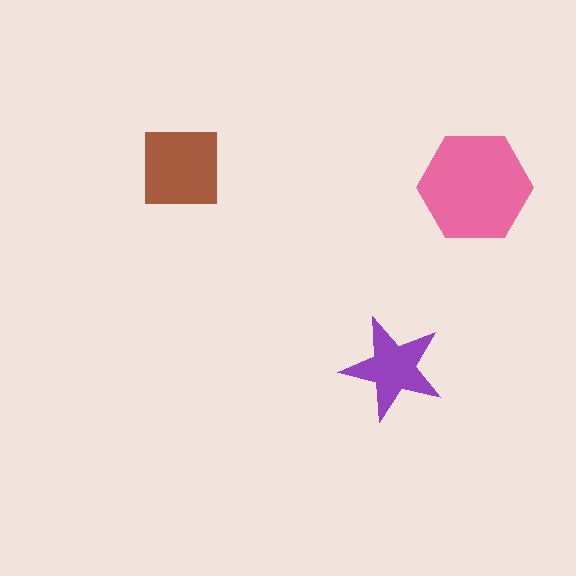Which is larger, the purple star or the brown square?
The brown square.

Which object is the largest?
The pink hexagon.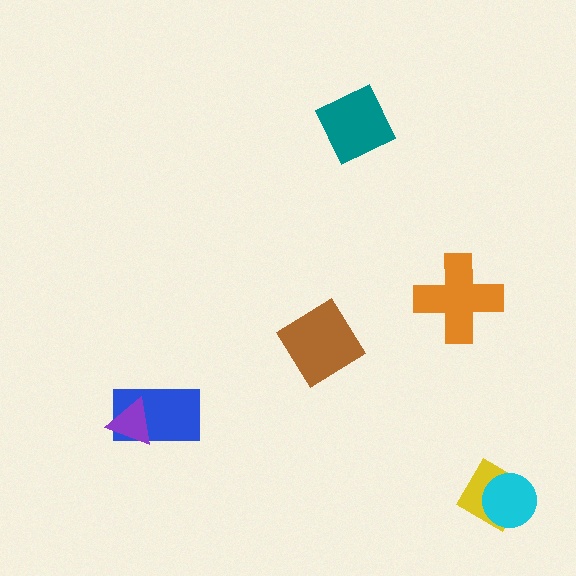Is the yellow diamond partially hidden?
Yes, it is partially covered by another shape.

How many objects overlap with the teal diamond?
0 objects overlap with the teal diamond.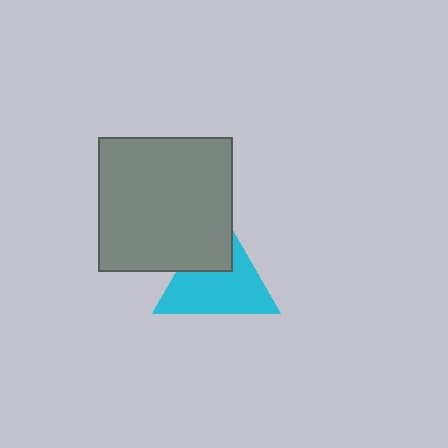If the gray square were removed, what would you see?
You would see the complete cyan triangle.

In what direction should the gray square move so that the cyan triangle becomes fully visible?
The gray square should move toward the upper-left. That is the shortest direction to clear the overlap and leave the cyan triangle fully visible.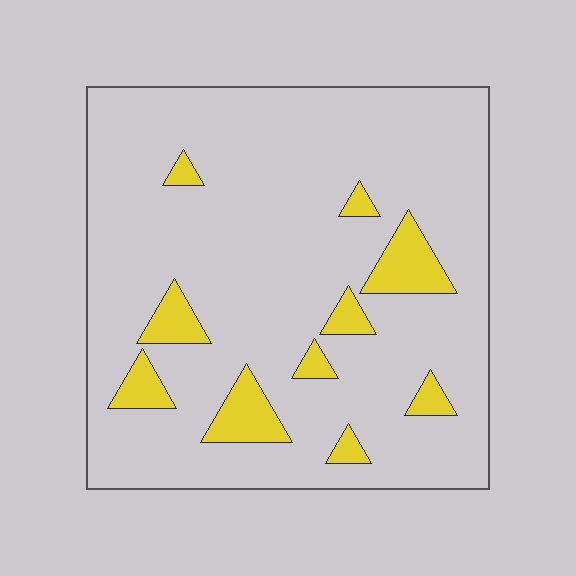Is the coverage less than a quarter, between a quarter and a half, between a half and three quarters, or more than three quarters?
Less than a quarter.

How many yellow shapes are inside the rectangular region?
10.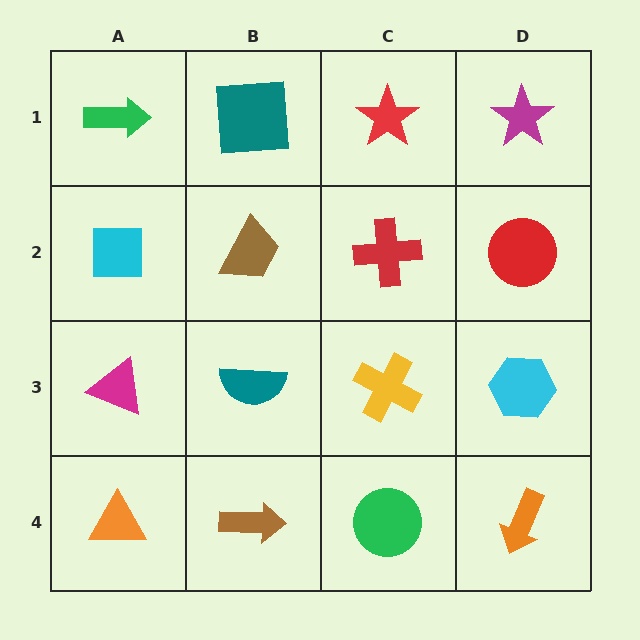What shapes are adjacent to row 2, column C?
A red star (row 1, column C), a yellow cross (row 3, column C), a brown trapezoid (row 2, column B), a red circle (row 2, column D).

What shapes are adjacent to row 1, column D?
A red circle (row 2, column D), a red star (row 1, column C).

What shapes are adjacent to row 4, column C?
A yellow cross (row 3, column C), a brown arrow (row 4, column B), an orange arrow (row 4, column D).